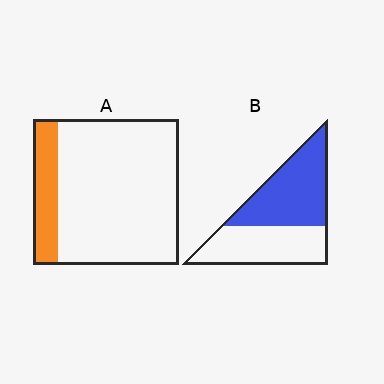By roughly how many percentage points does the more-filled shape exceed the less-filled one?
By roughly 35 percentage points (B over A).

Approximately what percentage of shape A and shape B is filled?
A is approximately 15% and B is approximately 55%.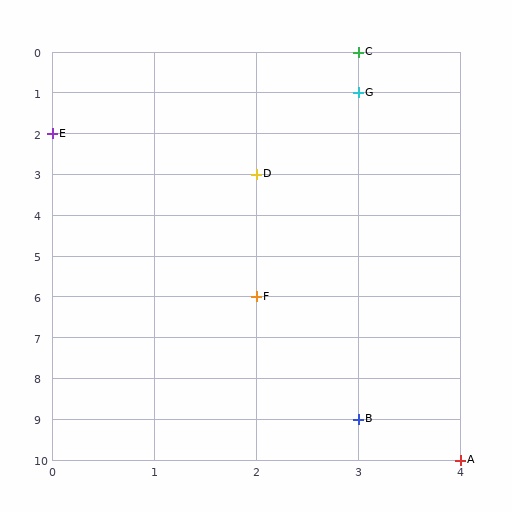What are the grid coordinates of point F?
Point F is at grid coordinates (2, 6).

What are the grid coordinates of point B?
Point B is at grid coordinates (3, 9).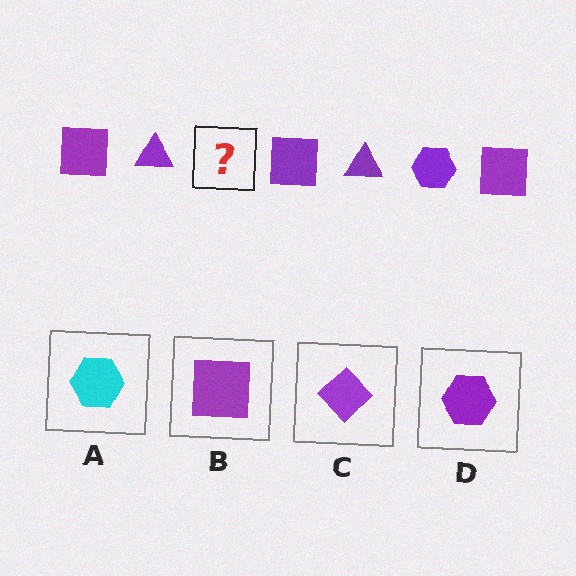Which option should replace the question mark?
Option D.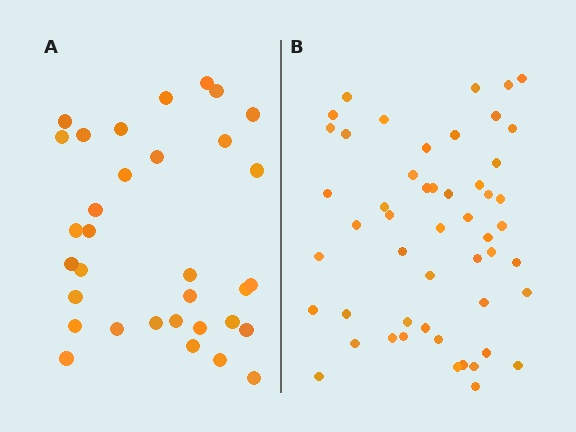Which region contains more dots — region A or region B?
Region B (the right region) has more dots.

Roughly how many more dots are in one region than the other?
Region B has approximately 20 more dots than region A.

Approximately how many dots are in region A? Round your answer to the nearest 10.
About 30 dots. (The exact count is 33, which rounds to 30.)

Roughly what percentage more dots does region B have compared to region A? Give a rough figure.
About 55% more.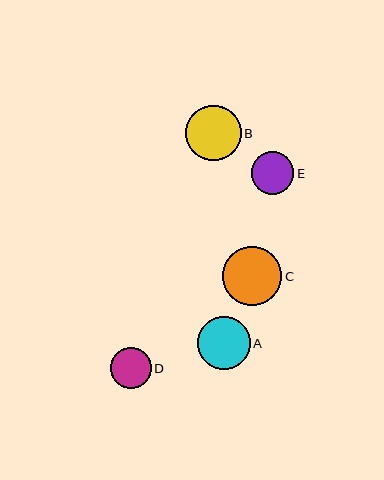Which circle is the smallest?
Circle D is the smallest with a size of approximately 41 pixels.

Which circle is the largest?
Circle C is the largest with a size of approximately 59 pixels.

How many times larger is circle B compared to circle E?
Circle B is approximately 1.3 times the size of circle E.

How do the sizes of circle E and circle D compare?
Circle E and circle D are approximately the same size.